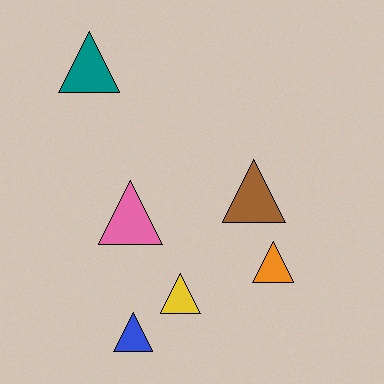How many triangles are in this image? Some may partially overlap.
There are 6 triangles.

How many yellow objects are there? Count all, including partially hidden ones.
There is 1 yellow object.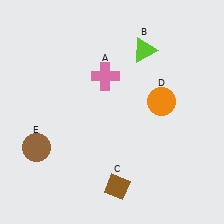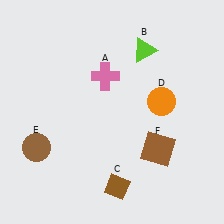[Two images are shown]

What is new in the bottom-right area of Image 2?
A brown square (F) was added in the bottom-right area of Image 2.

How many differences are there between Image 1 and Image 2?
There is 1 difference between the two images.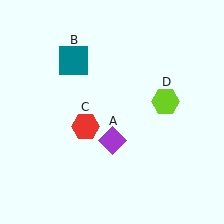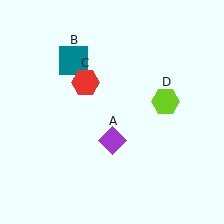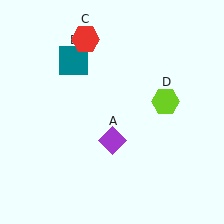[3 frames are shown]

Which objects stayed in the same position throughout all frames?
Purple diamond (object A) and teal square (object B) and lime hexagon (object D) remained stationary.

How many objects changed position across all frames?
1 object changed position: red hexagon (object C).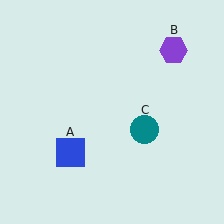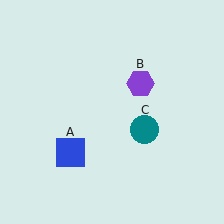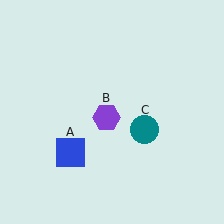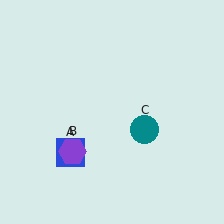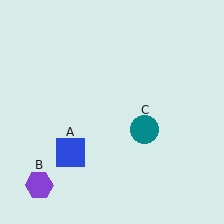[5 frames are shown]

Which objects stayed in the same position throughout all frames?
Blue square (object A) and teal circle (object C) remained stationary.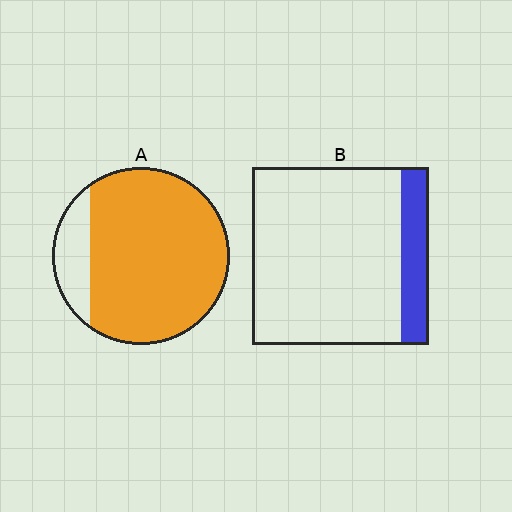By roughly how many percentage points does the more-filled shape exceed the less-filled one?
By roughly 70 percentage points (A over B).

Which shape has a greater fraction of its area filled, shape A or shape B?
Shape A.